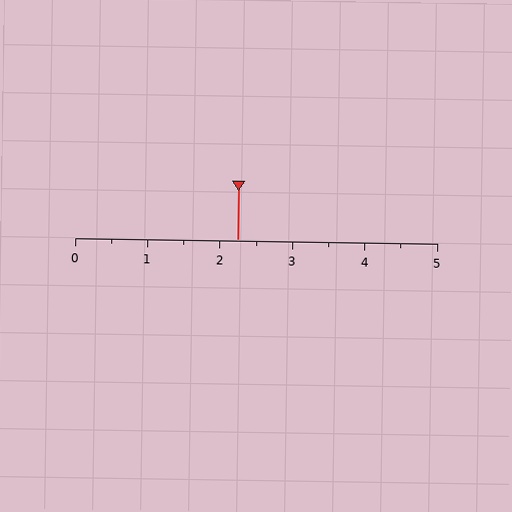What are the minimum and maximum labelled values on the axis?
The axis runs from 0 to 5.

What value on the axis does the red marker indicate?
The marker indicates approximately 2.2.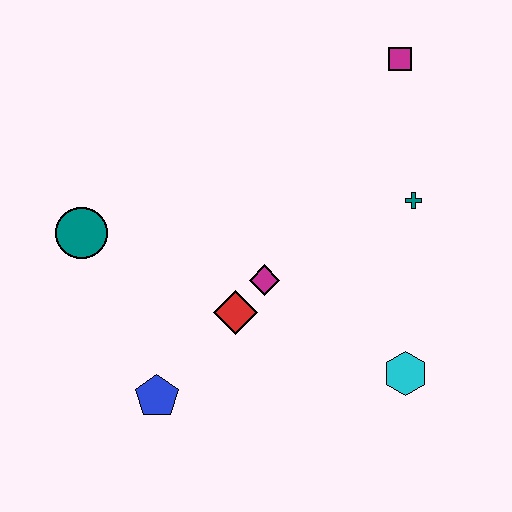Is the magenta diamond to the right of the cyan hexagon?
No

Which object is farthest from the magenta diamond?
The magenta square is farthest from the magenta diamond.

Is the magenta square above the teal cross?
Yes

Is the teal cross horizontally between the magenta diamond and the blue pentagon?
No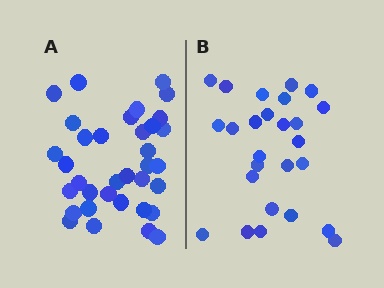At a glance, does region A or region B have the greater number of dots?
Region A (the left region) has more dots.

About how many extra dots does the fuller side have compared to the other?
Region A has roughly 8 or so more dots than region B.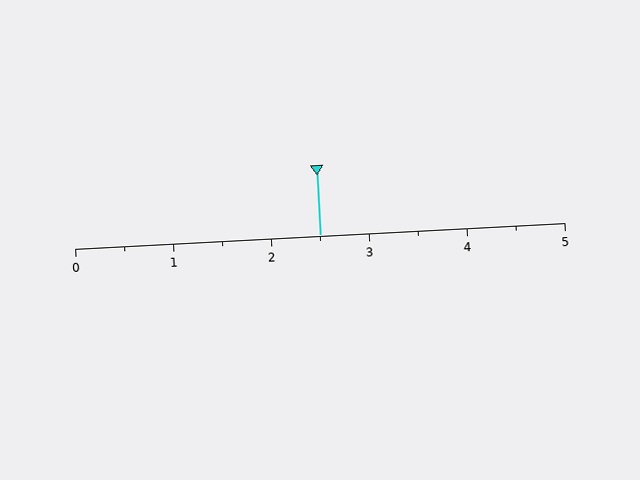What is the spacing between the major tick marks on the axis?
The major ticks are spaced 1 apart.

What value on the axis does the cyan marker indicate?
The marker indicates approximately 2.5.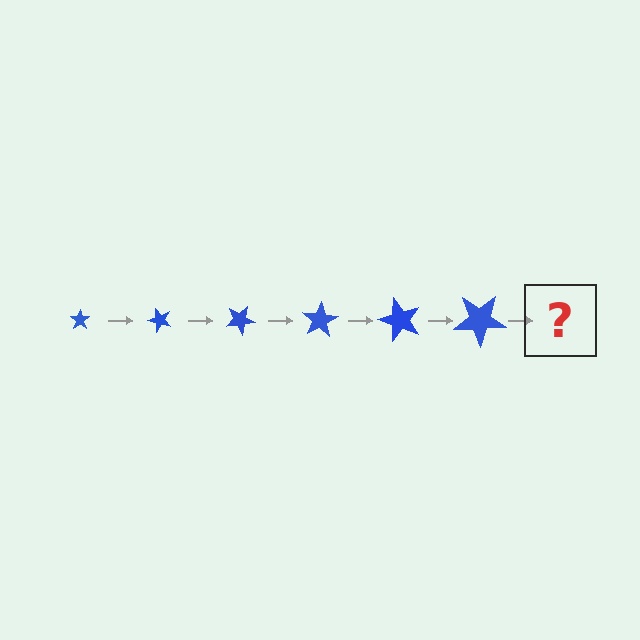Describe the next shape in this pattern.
It should be a star, larger than the previous one and rotated 300 degrees from the start.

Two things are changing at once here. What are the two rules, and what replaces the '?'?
The two rules are that the star grows larger each step and it rotates 50 degrees each step. The '?' should be a star, larger than the previous one and rotated 300 degrees from the start.